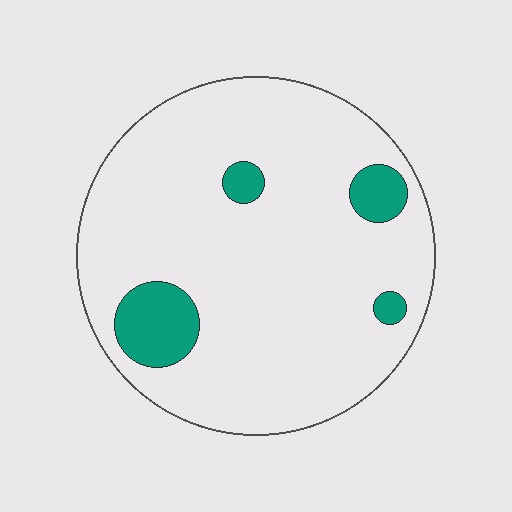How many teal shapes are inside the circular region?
4.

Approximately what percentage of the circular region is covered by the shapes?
Approximately 10%.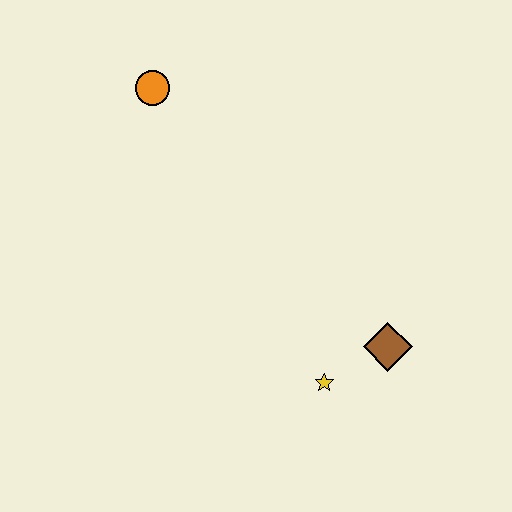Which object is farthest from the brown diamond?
The orange circle is farthest from the brown diamond.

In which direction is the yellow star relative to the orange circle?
The yellow star is below the orange circle.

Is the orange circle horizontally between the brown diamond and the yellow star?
No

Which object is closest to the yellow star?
The brown diamond is closest to the yellow star.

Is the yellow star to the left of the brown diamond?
Yes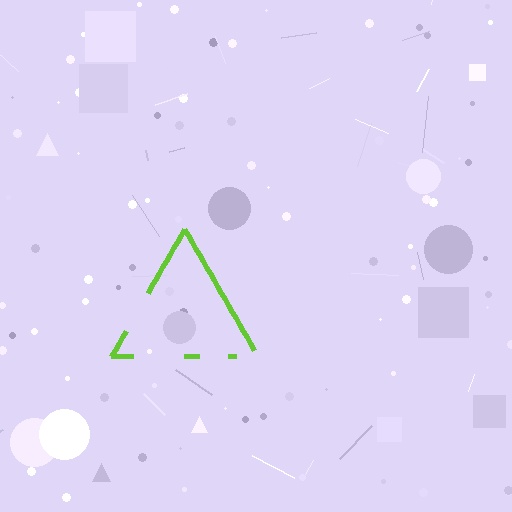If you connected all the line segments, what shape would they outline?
They would outline a triangle.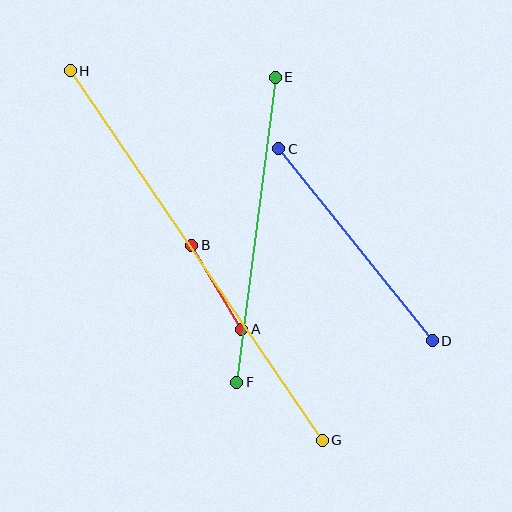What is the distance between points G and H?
The distance is approximately 447 pixels.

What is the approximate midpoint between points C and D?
The midpoint is at approximately (356, 245) pixels.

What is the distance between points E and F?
The distance is approximately 307 pixels.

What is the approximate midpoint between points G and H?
The midpoint is at approximately (196, 255) pixels.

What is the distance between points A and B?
The distance is approximately 98 pixels.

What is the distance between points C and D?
The distance is approximately 246 pixels.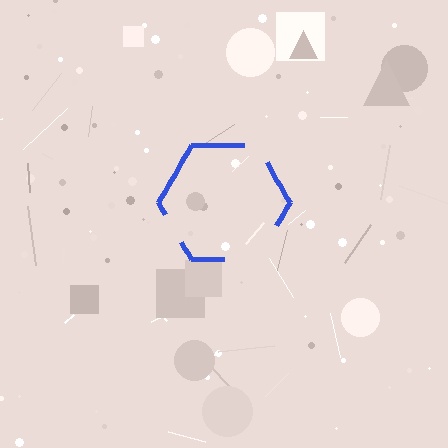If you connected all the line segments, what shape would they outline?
They would outline a hexagon.